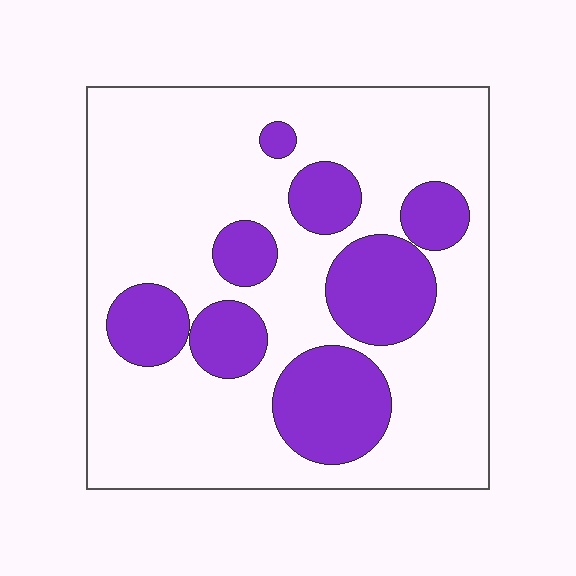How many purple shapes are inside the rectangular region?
8.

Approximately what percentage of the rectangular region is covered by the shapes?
Approximately 25%.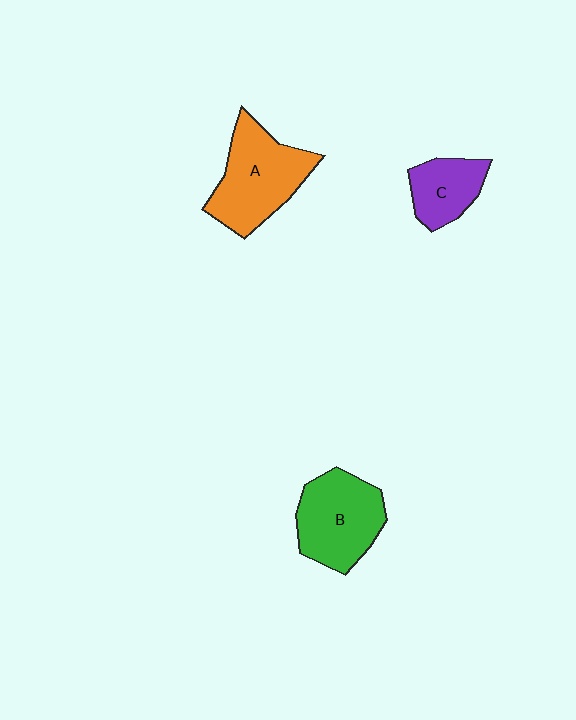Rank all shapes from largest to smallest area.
From largest to smallest: A (orange), B (green), C (purple).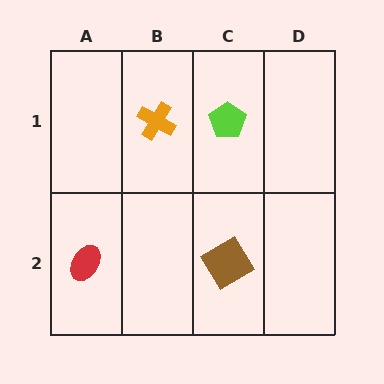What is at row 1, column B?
An orange cross.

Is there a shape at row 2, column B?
No, that cell is empty.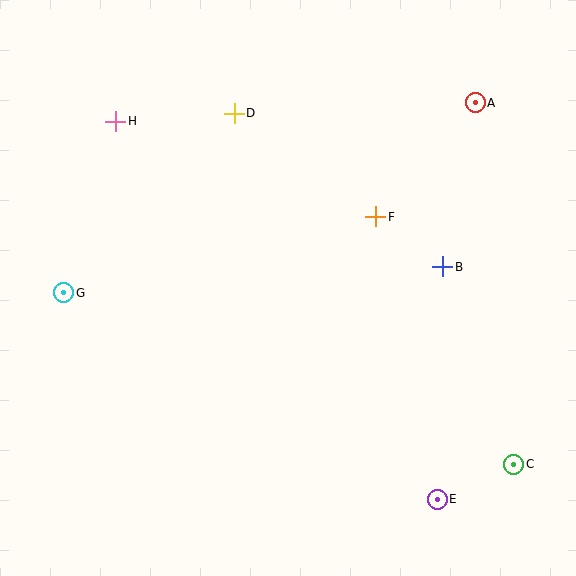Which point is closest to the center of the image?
Point F at (376, 217) is closest to the center.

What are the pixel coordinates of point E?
Point E is at (437, 499).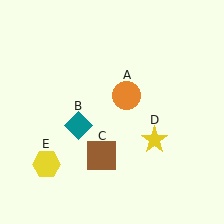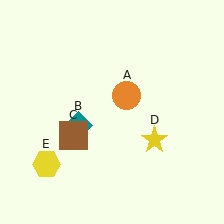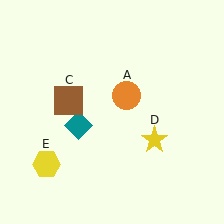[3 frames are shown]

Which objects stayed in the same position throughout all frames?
Orange circle (object A) and teal diamond (object B) and yellow star (object D) and yellow hexagon (object E) remained stationary.